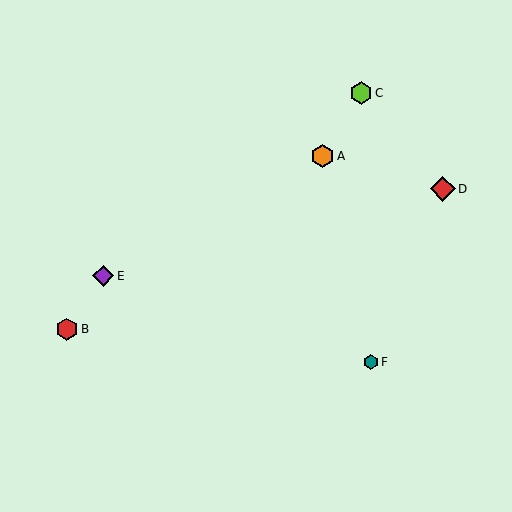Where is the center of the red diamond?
The center of the red diamond is at (443, 189).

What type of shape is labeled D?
Shape D is a red diamond.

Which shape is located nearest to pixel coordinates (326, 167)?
The orange hexagon (labeled A) at (322, 156) is nearest to that location.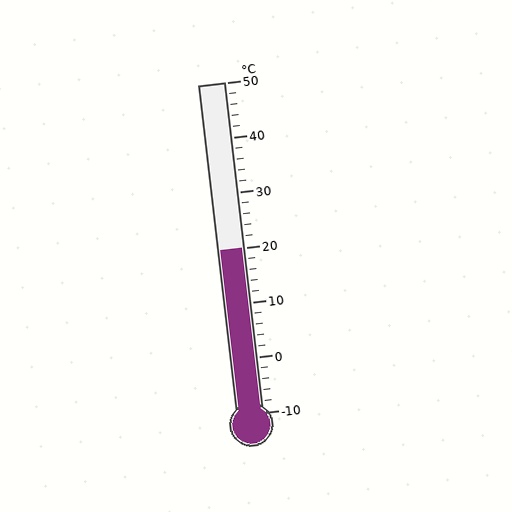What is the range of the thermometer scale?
The thermometer scale ranges from -10°C to 50°C.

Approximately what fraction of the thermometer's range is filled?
The thermometer is filled to approximately 50% of its range.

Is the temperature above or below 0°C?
The temperature is above 0°C.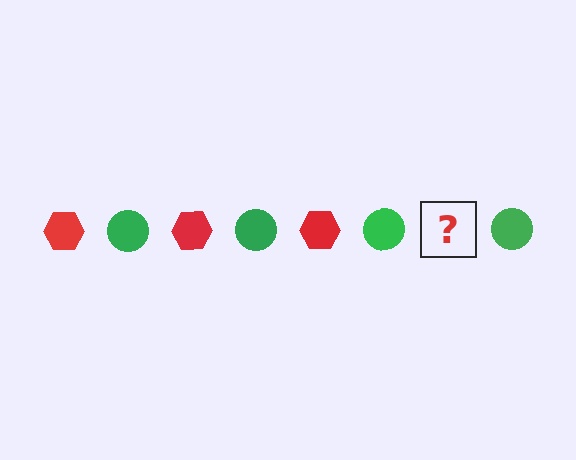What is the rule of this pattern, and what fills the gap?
The rule is that the pattern alternates between red hexagon and green circle. The gap should be filled with a red hexagon.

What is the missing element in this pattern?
The missing element is a red hexagon.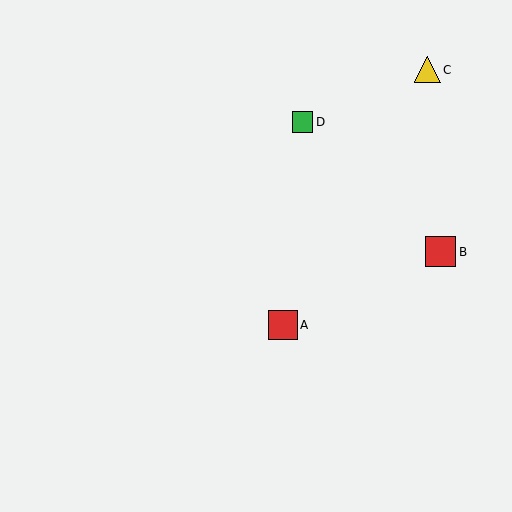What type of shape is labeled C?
Shape C is a yellow triangle.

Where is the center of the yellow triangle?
The center of the yellow triangle is at (428, 70).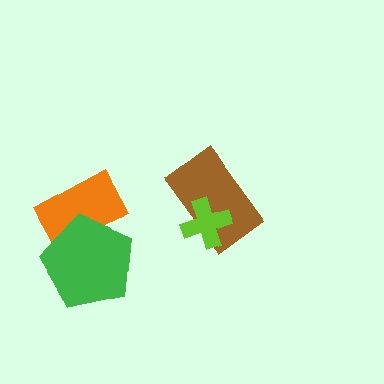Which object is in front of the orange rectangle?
The green pentagon is in front of the orange rectangle.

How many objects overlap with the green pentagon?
1 object overlaps with the green pentagon.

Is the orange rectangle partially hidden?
Yes, it is partially covered by another shape.